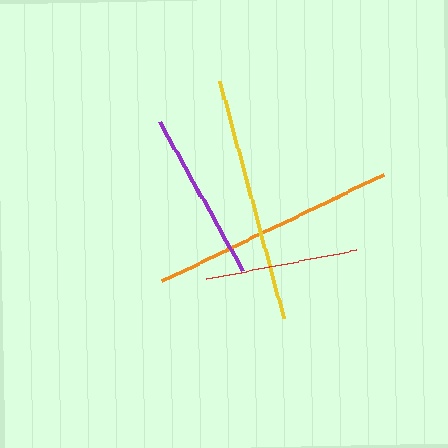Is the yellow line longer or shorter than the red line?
The yellow line is longer than the red line.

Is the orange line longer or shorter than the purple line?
The orange line is longer than the purple line.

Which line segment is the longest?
The orange line is the longest at approximately 246 pixels.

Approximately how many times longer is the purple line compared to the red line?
The purple line is approximately 1.1 times the length of the red line.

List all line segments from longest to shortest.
From longest to shortest: orange, yellow, purple, red.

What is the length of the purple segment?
The purple segment is approximately 170 pixels long.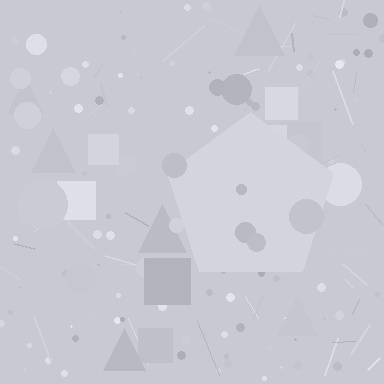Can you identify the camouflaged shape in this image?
The camouflaged shape is a pentagon.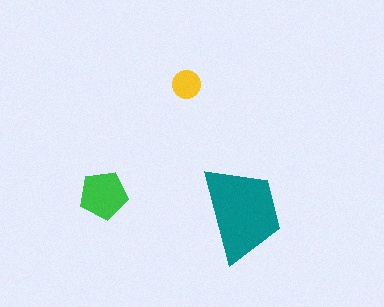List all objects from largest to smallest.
The teal trapezoid, the green pentagon, the yellow circle.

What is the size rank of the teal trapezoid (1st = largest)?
1st.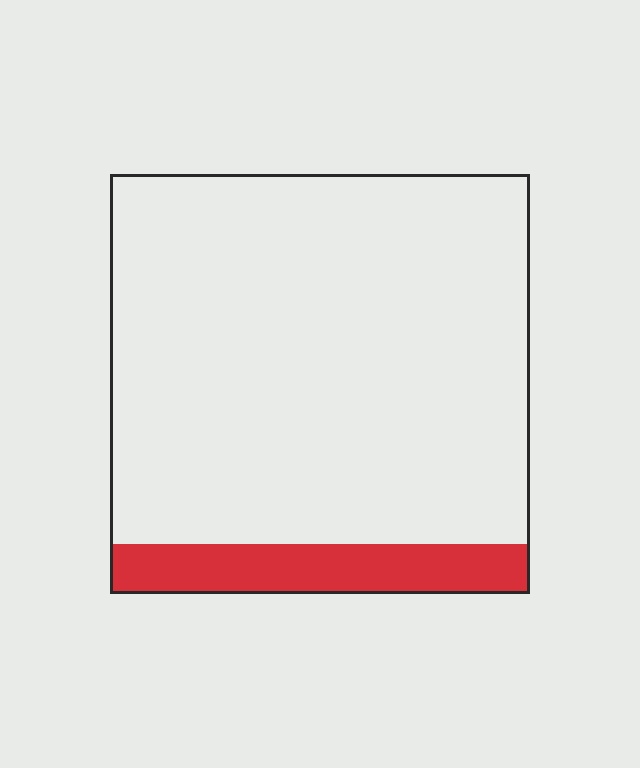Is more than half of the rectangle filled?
No.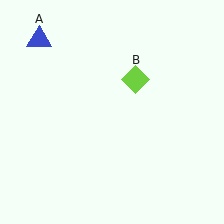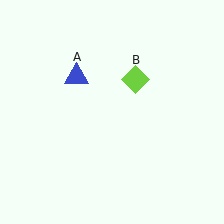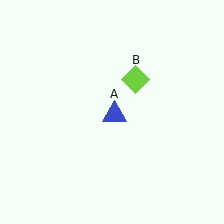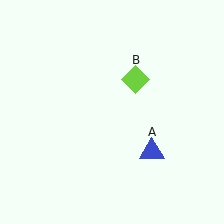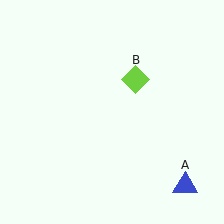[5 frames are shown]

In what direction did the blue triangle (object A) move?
The blue triangle (object A) moved down and to the right.